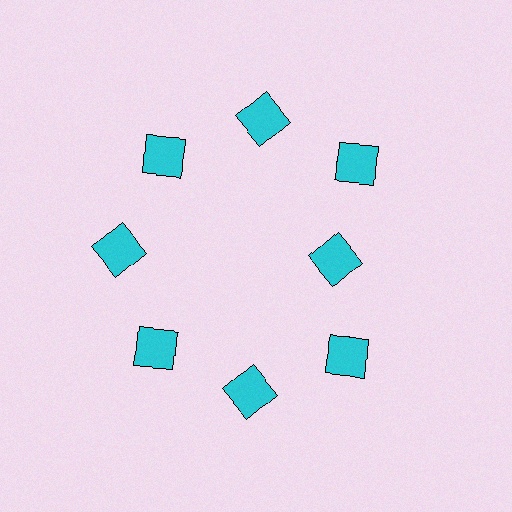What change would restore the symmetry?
The symmetry would be restored by moving it outward, back onto the ring so that all 8 squares sit at equal angles and equal distance from the center.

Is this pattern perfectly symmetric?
No. The 8 cyan squares are arranged in a ring, but one element near the 3 o'clock position is pulled inward toward the center, breaking the 8-fold rotational symmetry.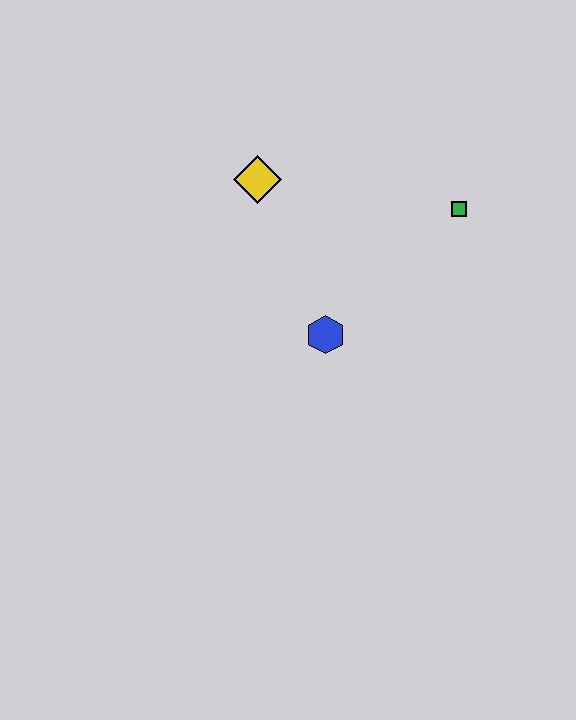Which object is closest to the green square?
The blue hexagon is closest to the green square.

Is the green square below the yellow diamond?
Yes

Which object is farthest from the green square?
The yellow diamond is farthest from the green square.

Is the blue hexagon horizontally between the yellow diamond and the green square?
Yes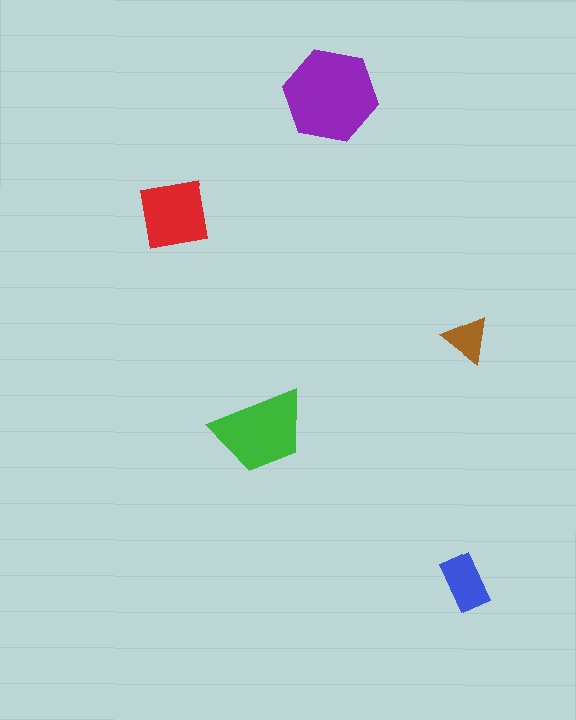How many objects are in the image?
There are 5 objects in the image.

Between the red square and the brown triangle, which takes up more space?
The red square.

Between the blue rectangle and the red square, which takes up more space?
The red square.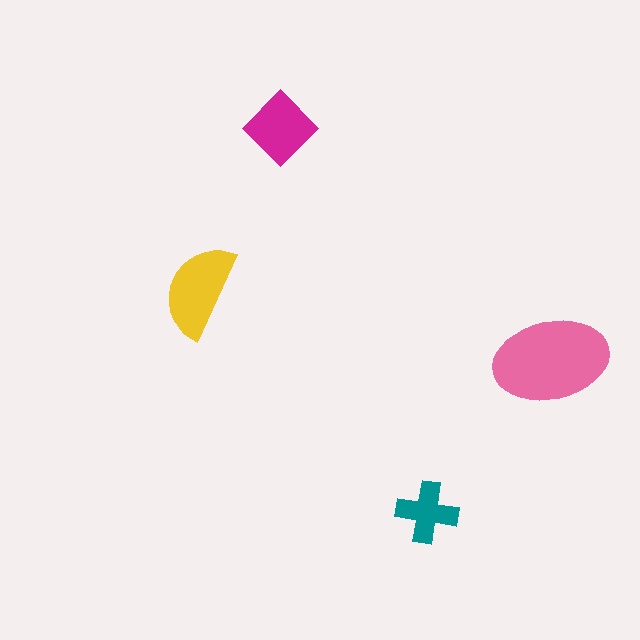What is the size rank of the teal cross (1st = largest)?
4th.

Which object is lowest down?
The teal cross is bottommost.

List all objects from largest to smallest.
The pink ellipse, the yellow semicircle, the magenta diamond, the teal cross.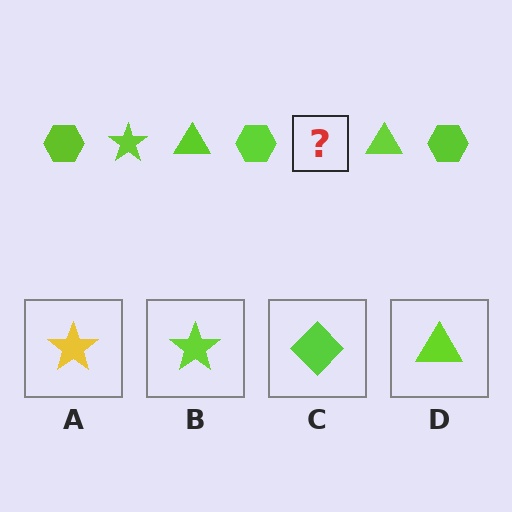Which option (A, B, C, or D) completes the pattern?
B.